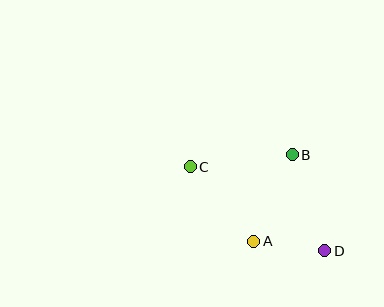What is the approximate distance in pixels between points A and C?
The distance between A and C is approximately 98 pixels.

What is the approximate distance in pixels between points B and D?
The distance between B and D is approximately 101 pixels.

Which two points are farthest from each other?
Points C and D are farthest from each other.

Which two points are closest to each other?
Points A and D are closest to each other.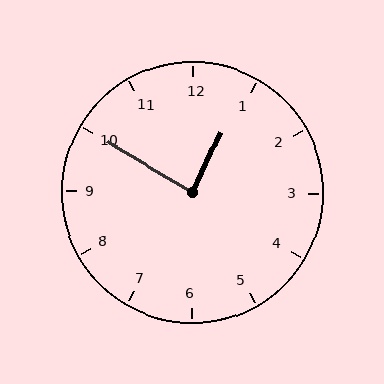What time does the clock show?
12:50.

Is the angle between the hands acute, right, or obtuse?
It is right.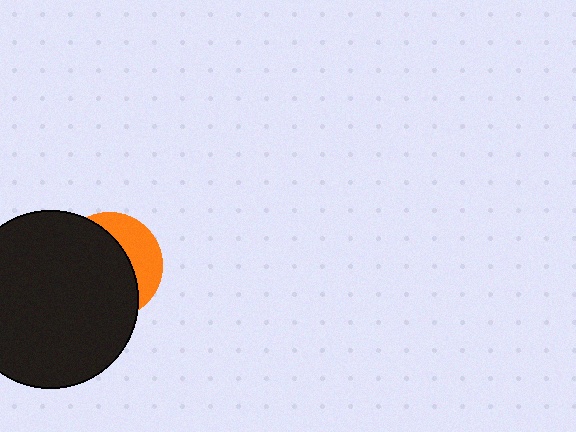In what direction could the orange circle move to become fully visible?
The orange circle could move right. That would shift it out from behind the black circle entirely.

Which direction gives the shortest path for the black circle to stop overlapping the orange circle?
Moving left gives the shortest separation.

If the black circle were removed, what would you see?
You would see the complete orange circle.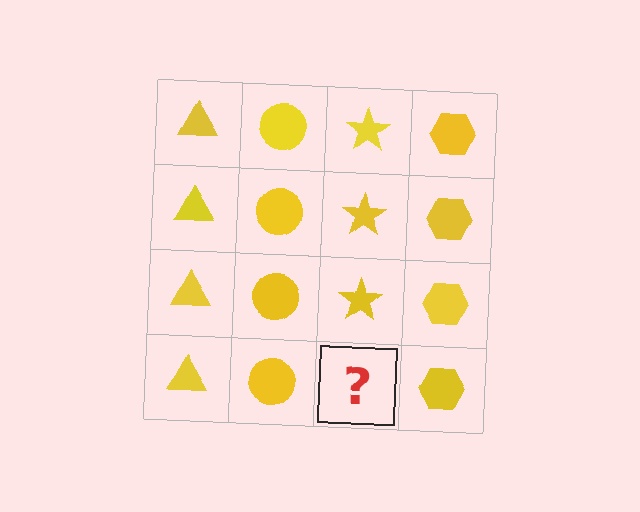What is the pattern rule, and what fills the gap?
The rule is that each column has a consistent shape. The gap should be filled with a yellow star.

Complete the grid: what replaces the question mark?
The question mark should be replaced with a yellow star.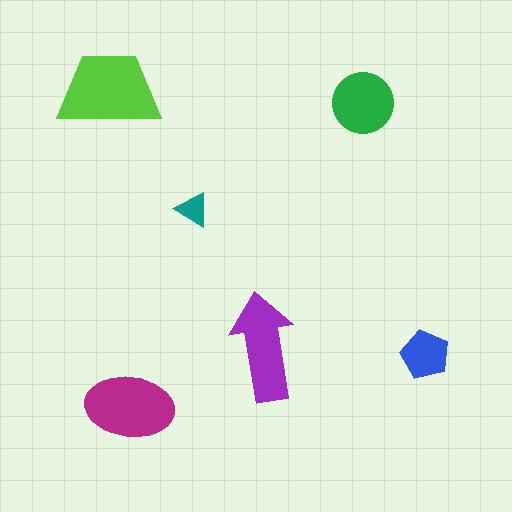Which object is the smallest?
The teal triangle.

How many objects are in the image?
There are 6 objects in the image.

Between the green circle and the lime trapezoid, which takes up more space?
The lime trapezoid.